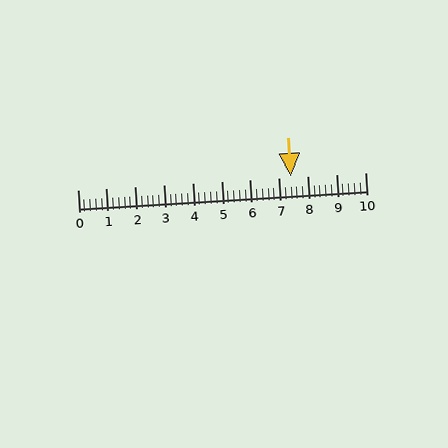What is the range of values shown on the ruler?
The ruler shows values from 0 to 10.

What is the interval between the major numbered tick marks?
The major tick marks are spaced 1 units apart.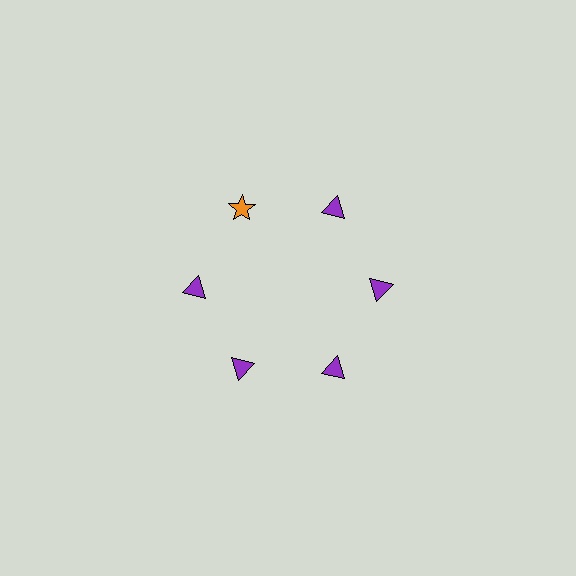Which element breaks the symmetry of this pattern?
The orange star at roughly the 11 o'clock position breaks the symmetry. All other shapes are purple triangles.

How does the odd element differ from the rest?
It differs in both color (orange instead of purple) and shape (star instead of triangle).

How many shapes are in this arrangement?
There are 6 shapes arranged in a ring pattern.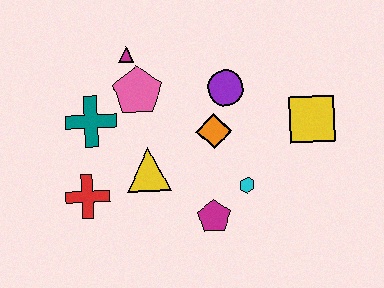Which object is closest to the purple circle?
The orange diamond is closest to the purple circle.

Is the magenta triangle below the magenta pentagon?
No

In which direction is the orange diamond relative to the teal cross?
The orange diamond is to the right of the teal cross.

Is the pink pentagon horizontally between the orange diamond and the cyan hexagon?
No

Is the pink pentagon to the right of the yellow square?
No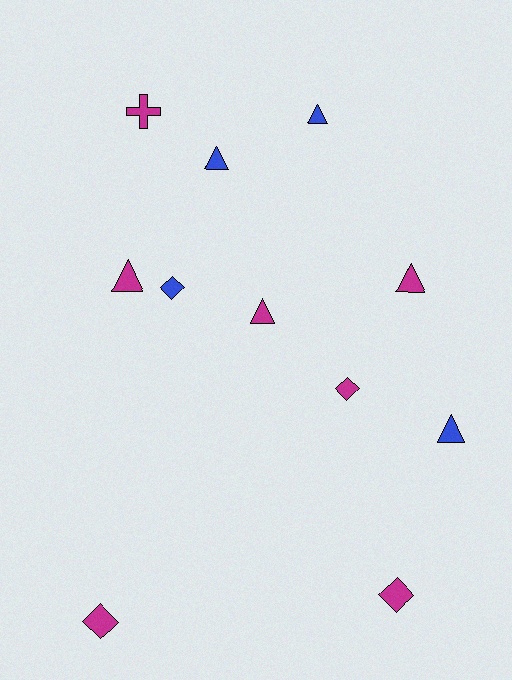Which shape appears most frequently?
Triangle, with 6 objects.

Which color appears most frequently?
Magenta, with 7 objects.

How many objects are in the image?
There are 11 objects.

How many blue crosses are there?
There are no blue crosses.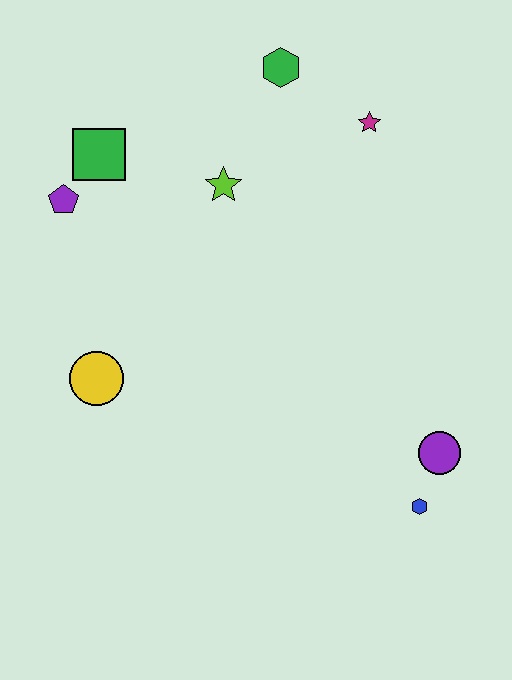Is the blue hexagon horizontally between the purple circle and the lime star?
Yes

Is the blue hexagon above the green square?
No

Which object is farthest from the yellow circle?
The magenta star is farthest from the yellow circle.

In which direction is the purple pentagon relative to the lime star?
The purple pentagon is to the left of the lime star.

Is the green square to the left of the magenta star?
Yes